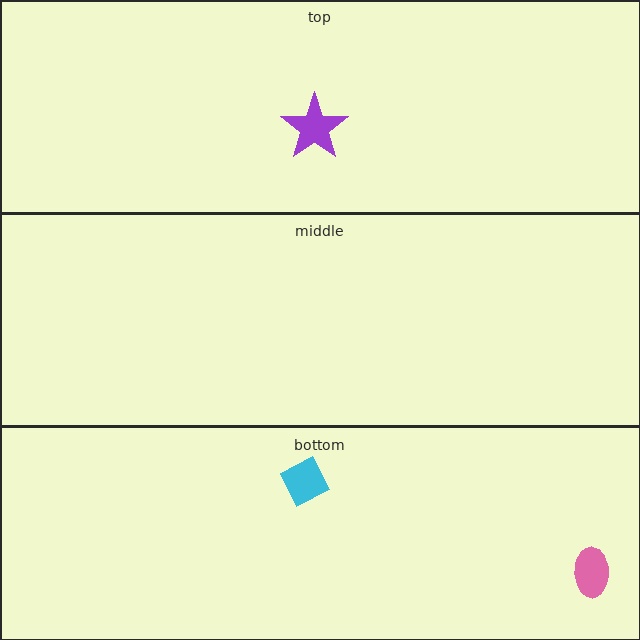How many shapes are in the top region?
1.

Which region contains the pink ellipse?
The bottom region.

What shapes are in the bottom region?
The pink ellipse, the cyan diamond.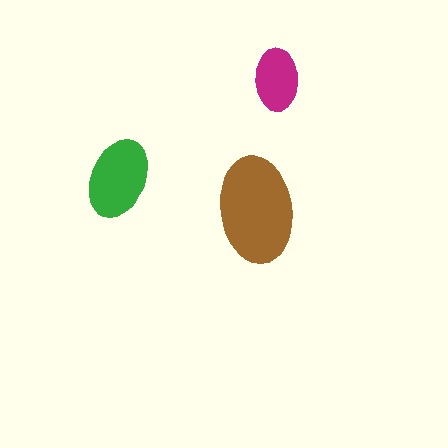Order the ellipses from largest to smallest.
the brown one, the green one, the magenta one.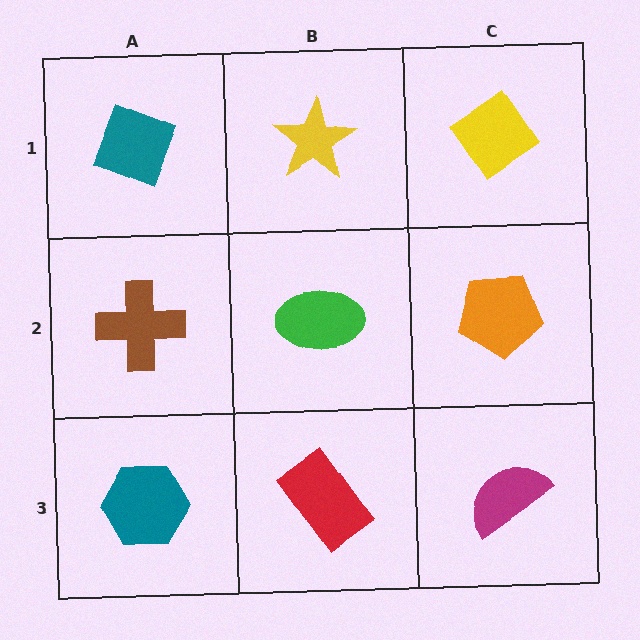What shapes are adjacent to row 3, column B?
A green ellipse (row 2, column B), a teal hexagon (row 3, column A), a magenta semicircle (row 3, column C).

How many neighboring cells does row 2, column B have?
4.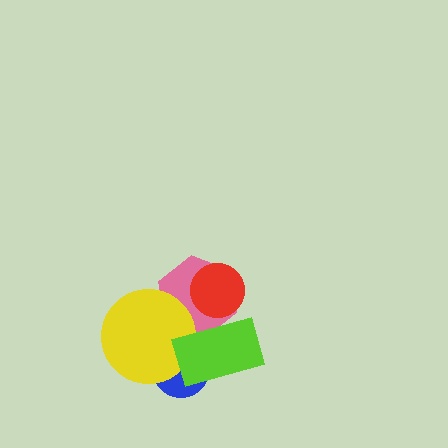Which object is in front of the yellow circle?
The lime rectangle is in front of the yellow circle.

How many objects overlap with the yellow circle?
3 objects overlap with the yellow circle.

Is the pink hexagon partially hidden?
Yes, it is partially covered by another shape.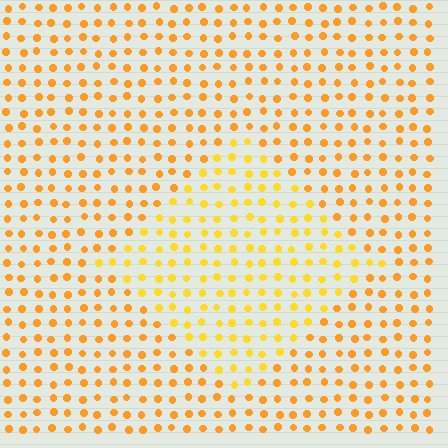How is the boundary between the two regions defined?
The boundary is defined purely by a slight shift in hue (about 18 degrees). Spacing, size, and orientation are identical on both sides.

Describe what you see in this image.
The image is filled with small orange elements in a uniform arrangement. A diamond-shaped region is visible where the elements are tinted to a slightly different hue, forming a subtle color boundary.